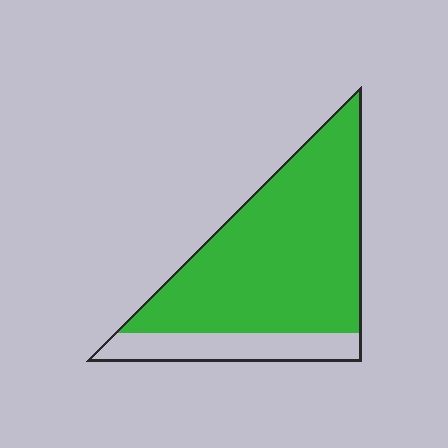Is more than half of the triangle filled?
Yes.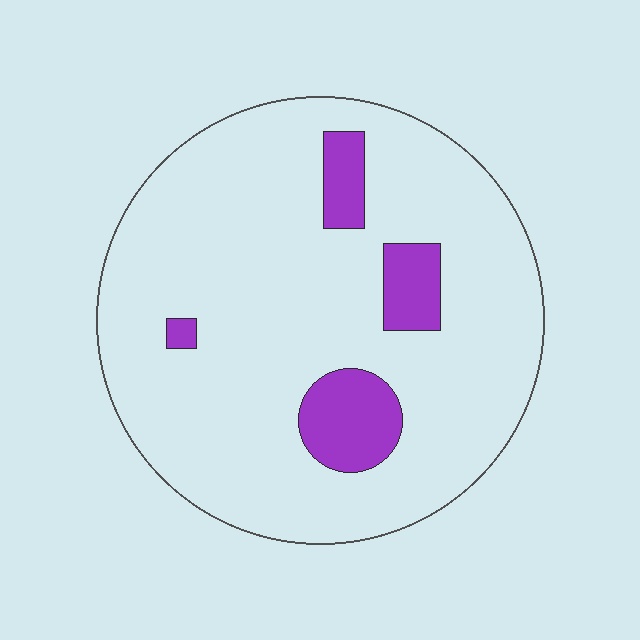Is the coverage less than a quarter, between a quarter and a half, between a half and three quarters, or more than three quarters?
Less than a quarter.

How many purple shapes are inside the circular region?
4.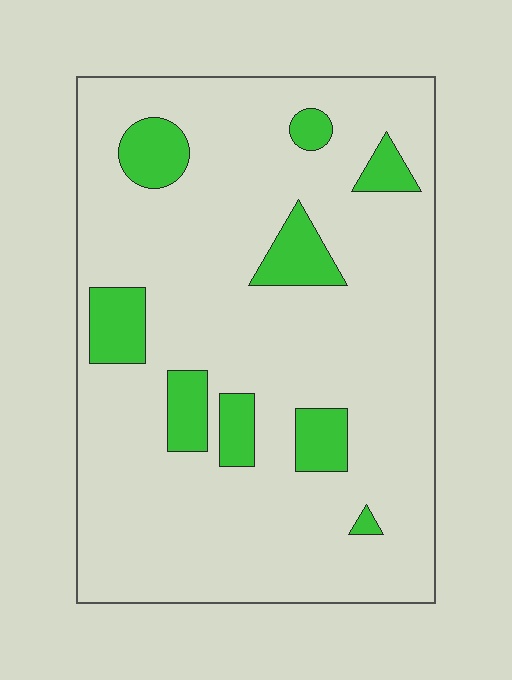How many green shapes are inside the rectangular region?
9.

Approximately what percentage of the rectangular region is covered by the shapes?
Approximately 15%.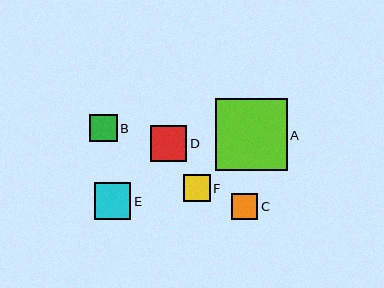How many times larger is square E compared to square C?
Square E is approximately 1.4 times the size of square C.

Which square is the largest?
Square A is the largest with a size of approximately 71 pixels.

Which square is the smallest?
Square C is the smallest with a size of approximately 26 pixels.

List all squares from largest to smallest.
From largest to smallest: A, E, D, B, F, C.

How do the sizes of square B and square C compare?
Square B and square C are approximately the same size.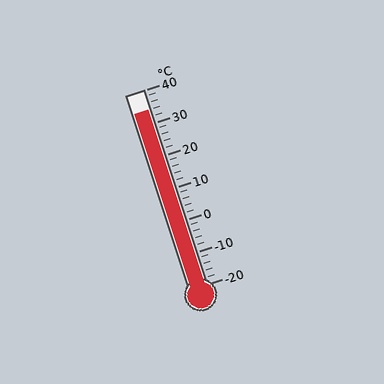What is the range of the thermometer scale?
The thermometer scale ranges from -20°C to 40°C.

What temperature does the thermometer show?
The thermometer shows approximately 34°C.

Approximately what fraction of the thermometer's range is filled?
The thermometer is filled to approximately 90% of its range.